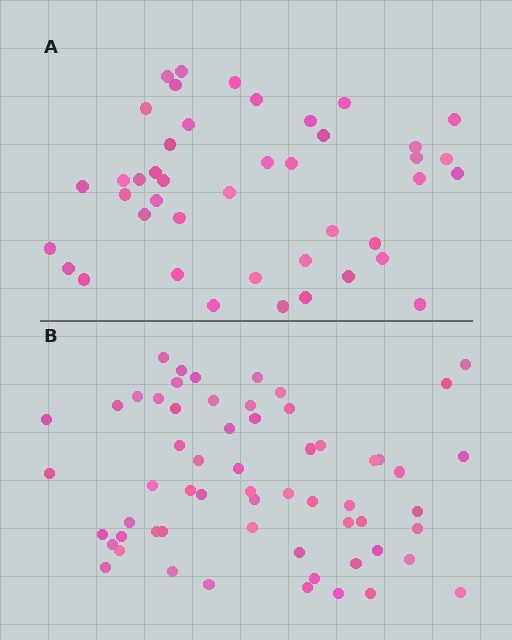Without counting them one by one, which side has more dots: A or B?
Region B (the bottom region) has more dots.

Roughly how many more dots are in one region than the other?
Region B has approximately 15 more dots than region A.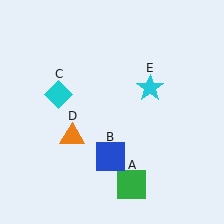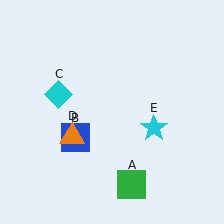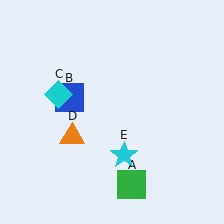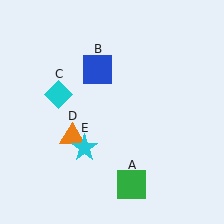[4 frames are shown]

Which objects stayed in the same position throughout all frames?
Green square (object A) and cyan diamond (object C) and orange triangle (object D) remained stationary.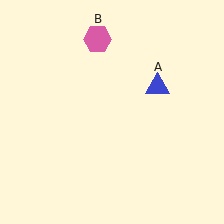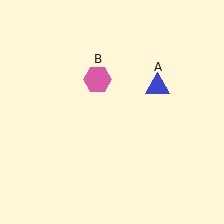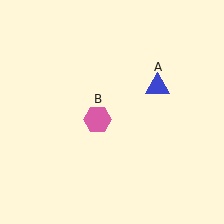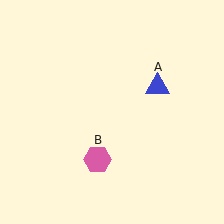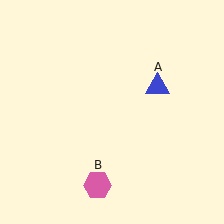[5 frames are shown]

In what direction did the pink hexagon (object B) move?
The pink hexagon (object B) moved down.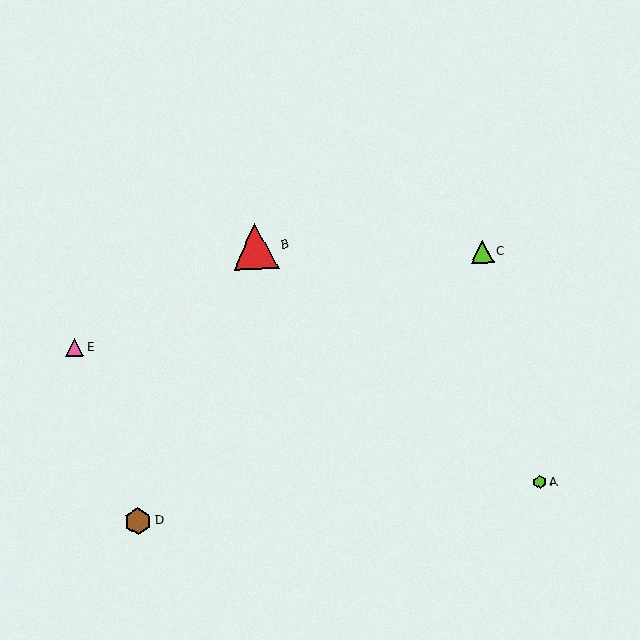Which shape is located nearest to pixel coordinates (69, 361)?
The pink triangle (labeled E) at (75, 347) is nearest to that location.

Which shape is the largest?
The red triangle (labeled B) is the largest.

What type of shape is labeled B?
Shape B is a red triangle.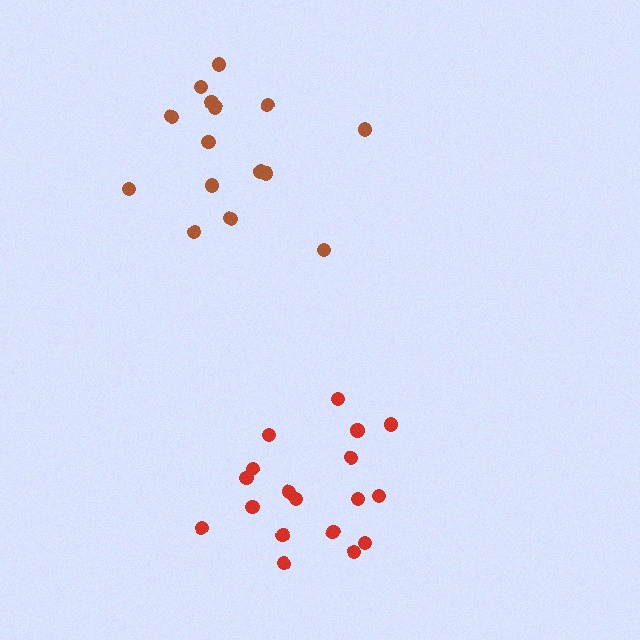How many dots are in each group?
Group 1: 15 dots, Group 2: 18 dots (33 total).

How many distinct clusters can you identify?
There are 2 distinct clusters.